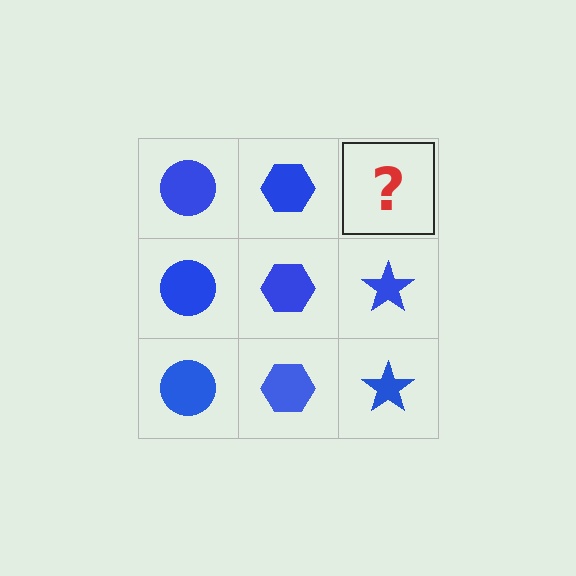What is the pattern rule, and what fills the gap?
The rule is that each column has a consistent shape. The gap should be filled with a blue star.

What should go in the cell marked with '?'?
The missing cell should contain a blue star.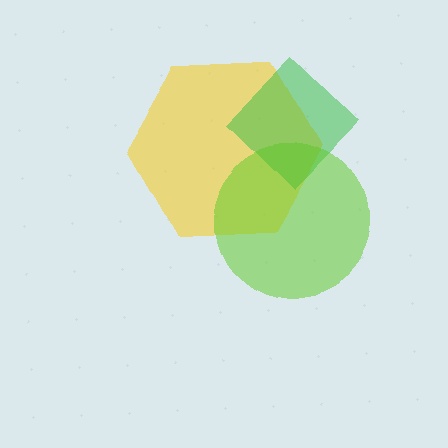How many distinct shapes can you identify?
There are 3 distinct shapes: a yellow hexagon, a green diamond, a lime circle.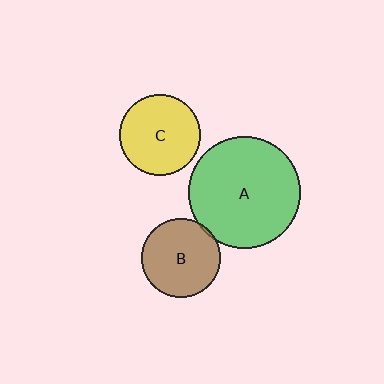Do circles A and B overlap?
Yes.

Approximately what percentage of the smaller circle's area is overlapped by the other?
Approximately 5%.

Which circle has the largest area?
Circle A (green).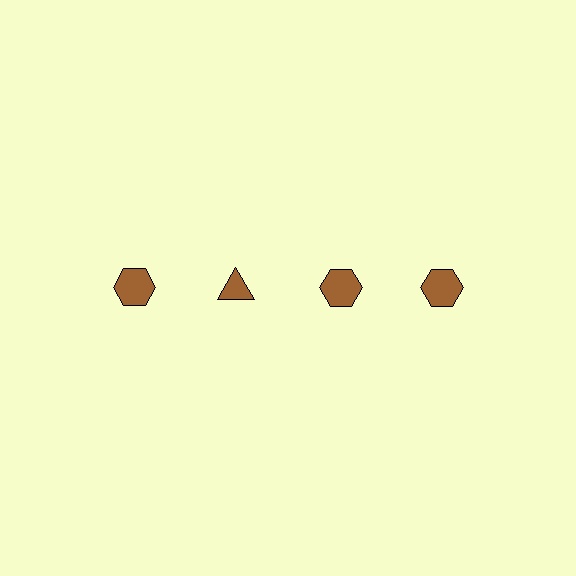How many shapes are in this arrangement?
There are 4 shapes arranged in a grid pattern.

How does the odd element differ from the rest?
It has a different shape: triangle instead of hexagon.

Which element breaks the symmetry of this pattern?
The brown triangle in the top row, second from left column breaks the symmetry. All other shapes are brown hexagons.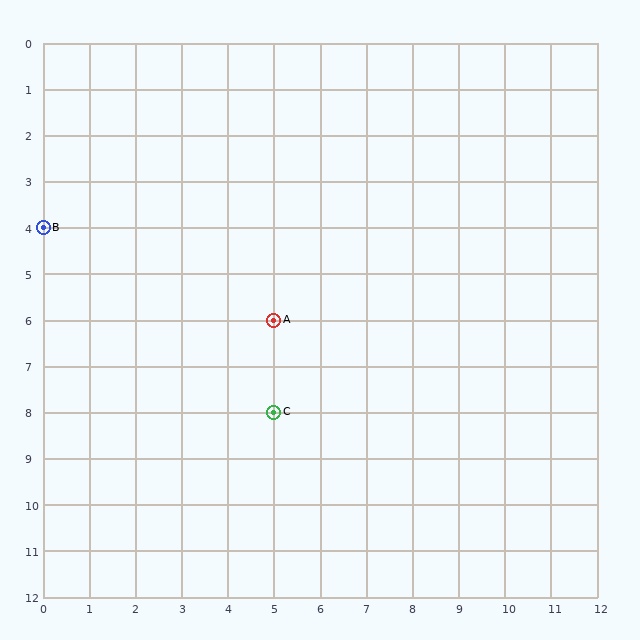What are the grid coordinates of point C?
Point C is at grid coordinates (5, 8).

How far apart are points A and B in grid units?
Points A and B are 5 columns and 2 rows apart (about 5.4 grid units diagonally).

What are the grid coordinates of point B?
Point B is at grid coordinates (0, 4).